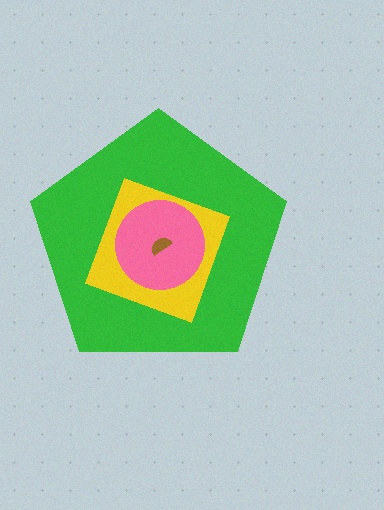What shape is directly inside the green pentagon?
The yellow square.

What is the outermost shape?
The green pentagon.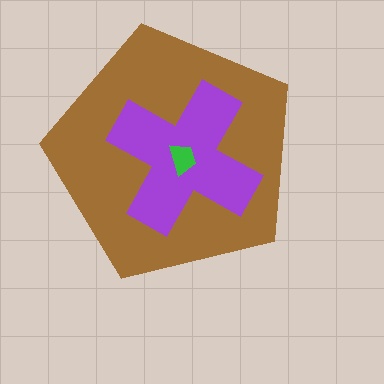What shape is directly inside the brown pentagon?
The purple cross.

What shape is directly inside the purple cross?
The green trapezoid.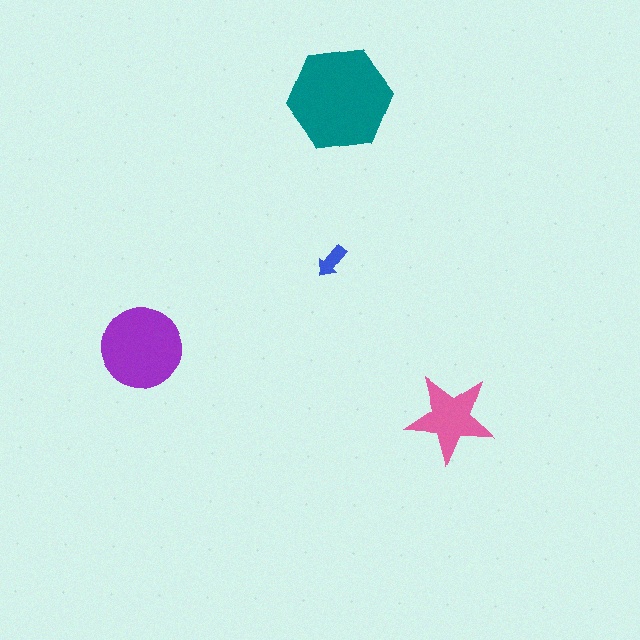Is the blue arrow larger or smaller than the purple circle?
Smaller.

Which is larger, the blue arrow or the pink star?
The pink star.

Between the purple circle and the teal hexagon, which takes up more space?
The teal hexagon.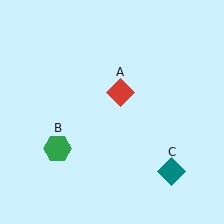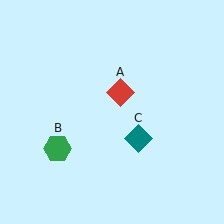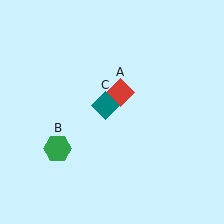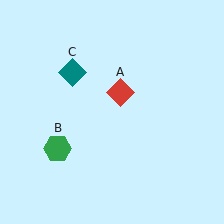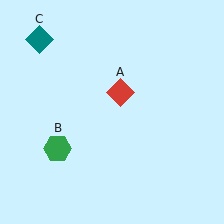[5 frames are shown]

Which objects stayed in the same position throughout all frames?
Red diamond (object A) and green hexagon (object B) remained stationary.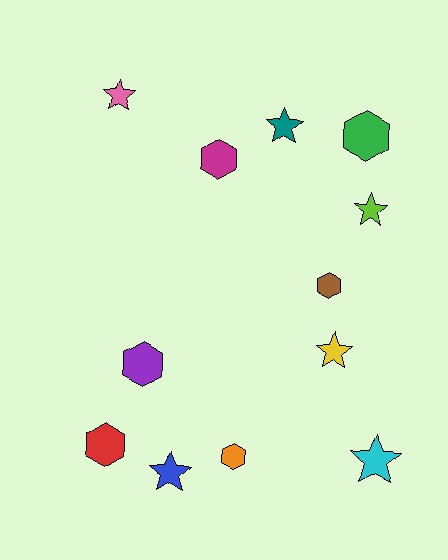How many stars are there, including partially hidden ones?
There are 6 stars.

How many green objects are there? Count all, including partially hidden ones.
There is 1 green object.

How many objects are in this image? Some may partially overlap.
There are 12 objects.